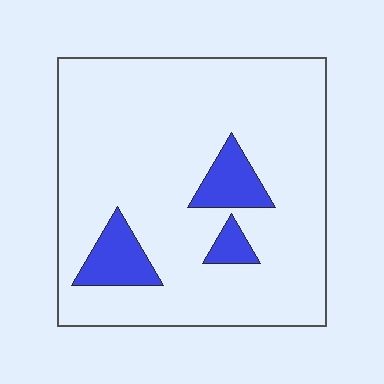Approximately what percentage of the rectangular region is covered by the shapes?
Approximately 10%.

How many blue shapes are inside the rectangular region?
3.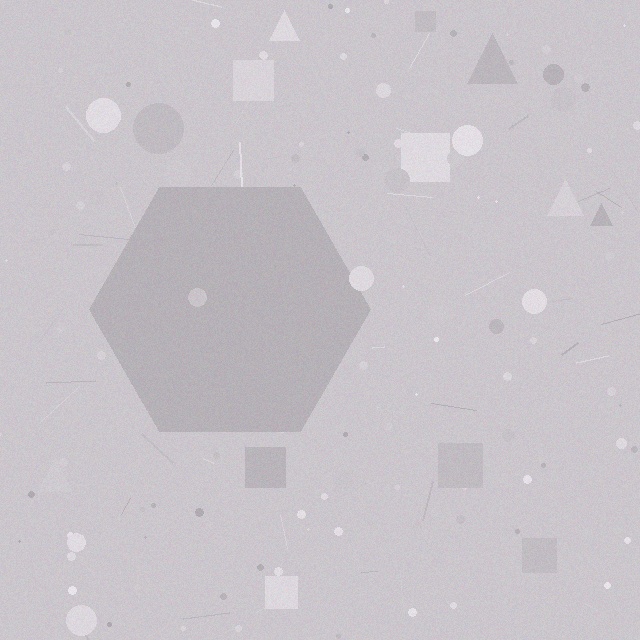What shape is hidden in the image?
A hexagon is hidden in the image.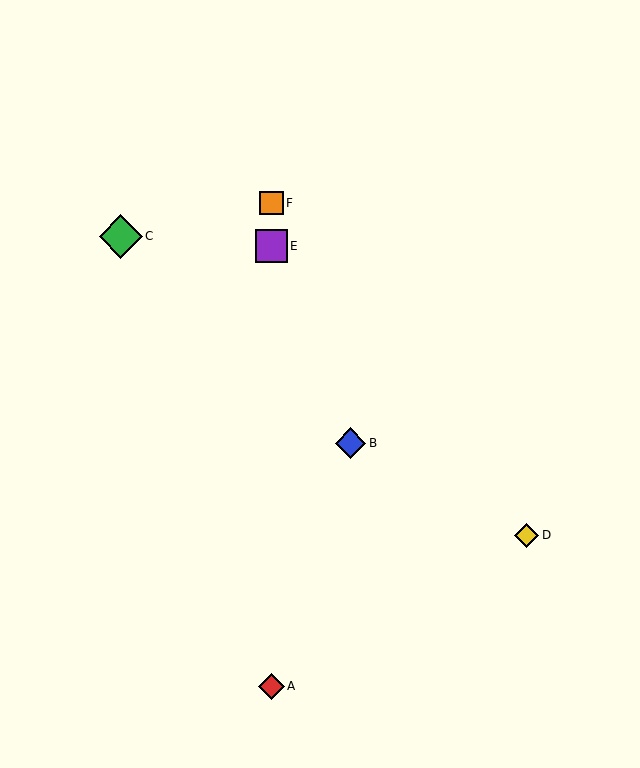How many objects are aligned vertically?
3 objects (A, E, F) are aligned vertically.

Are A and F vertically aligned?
Yes, both are at x≈271.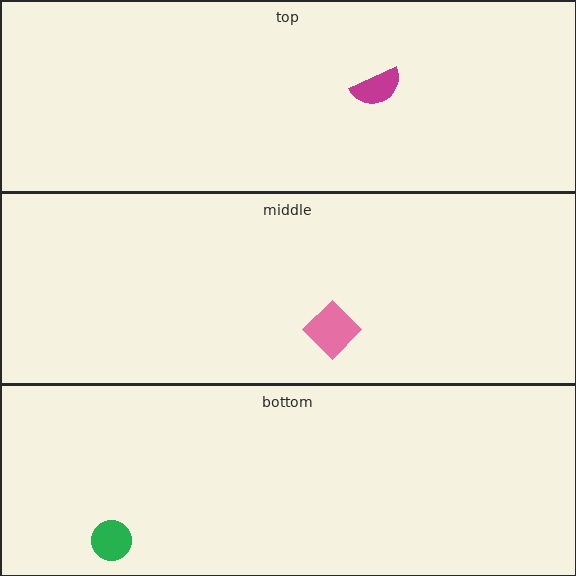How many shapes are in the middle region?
1.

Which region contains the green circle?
The bottom region.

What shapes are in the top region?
The magenta semicircle.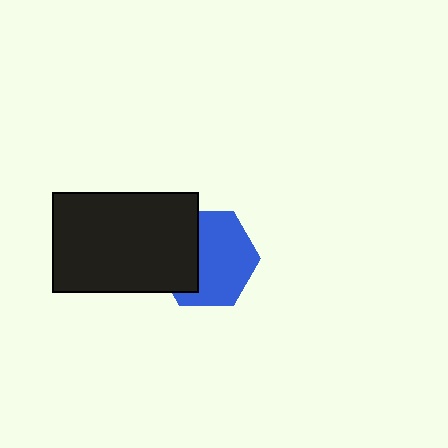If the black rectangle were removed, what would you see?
You would see the complete blue hexagon.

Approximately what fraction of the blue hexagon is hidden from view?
Roughly 38% of the blue hexagon is hidden behind the black rectangle.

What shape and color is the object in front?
The object in front is a black rectangle.